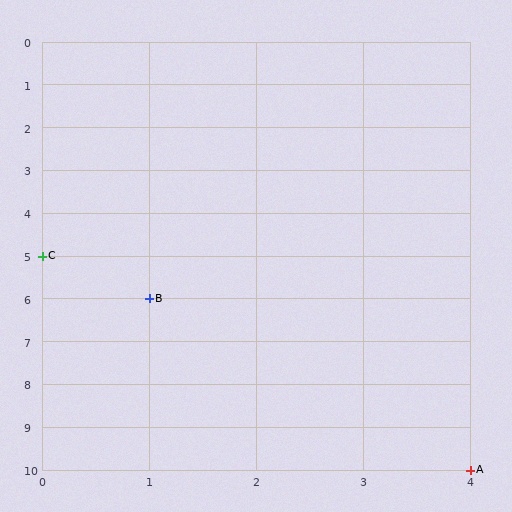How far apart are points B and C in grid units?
Points B and C are 1 column and 1 row apart (about 1.4 grid units diagonally).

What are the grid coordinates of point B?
Point B is at grid coordinates (1, 6).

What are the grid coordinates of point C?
Point C is at grid coordinates (0, 5).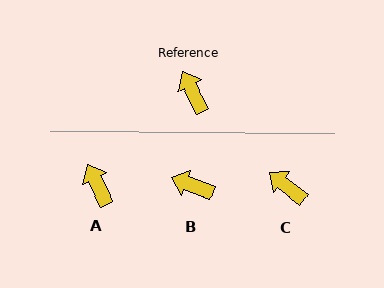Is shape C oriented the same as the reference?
No, it is off by about 25 degrees.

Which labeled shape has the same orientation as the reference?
A.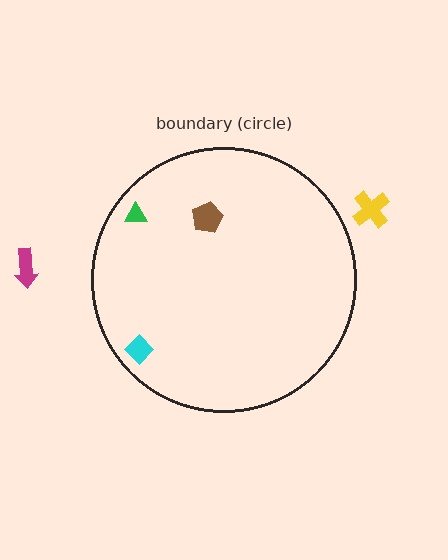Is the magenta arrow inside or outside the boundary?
Outside.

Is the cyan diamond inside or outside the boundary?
Inside.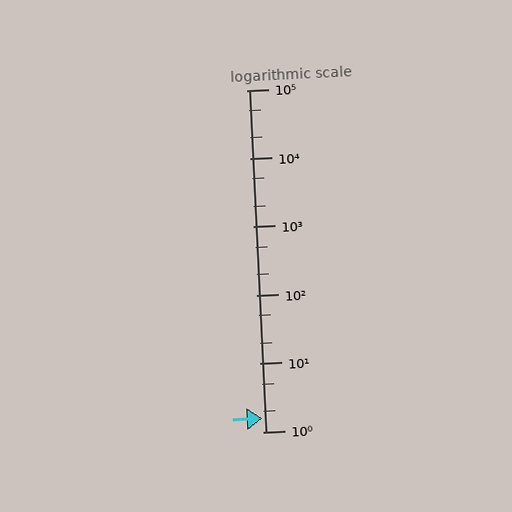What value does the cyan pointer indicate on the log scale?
The pointer indicates approximately 1.6.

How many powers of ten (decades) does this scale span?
The scale spans 5 decades, from 1 to 100000.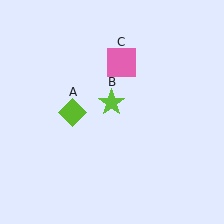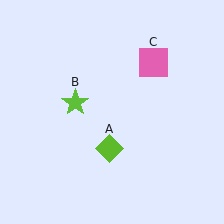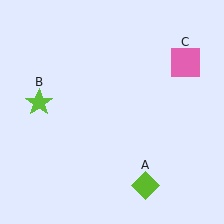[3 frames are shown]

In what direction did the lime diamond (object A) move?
The lime diamond (object A) moved down and to the right.